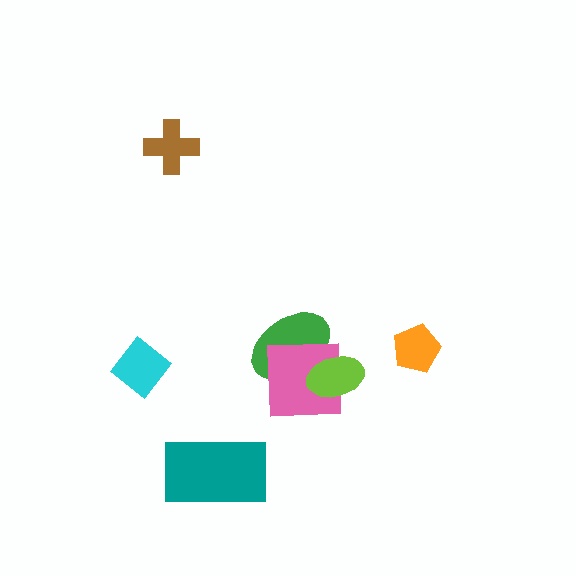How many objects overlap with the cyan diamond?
0 objects overlap with the cyan diamond.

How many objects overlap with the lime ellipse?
2 objects overlap with the lime ellipse.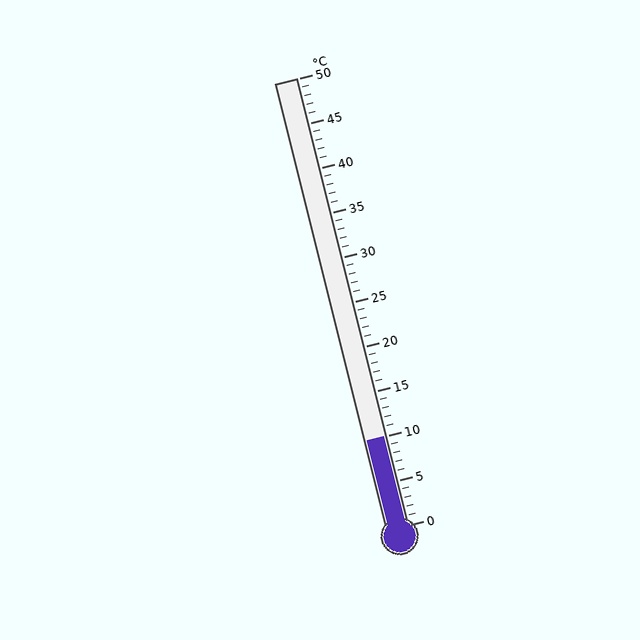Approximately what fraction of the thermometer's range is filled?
The thermometer is filled to approximately 20% of its range.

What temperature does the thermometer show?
The thermometer shows approximately 10°C.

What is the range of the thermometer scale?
The thermometer scale ranges from 0°C to 50°C.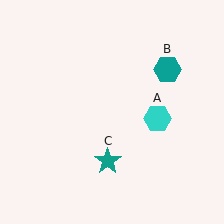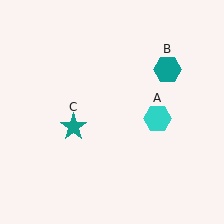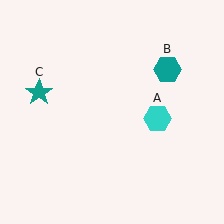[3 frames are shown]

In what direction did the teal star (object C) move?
The teal star (object C) moved up and to the left.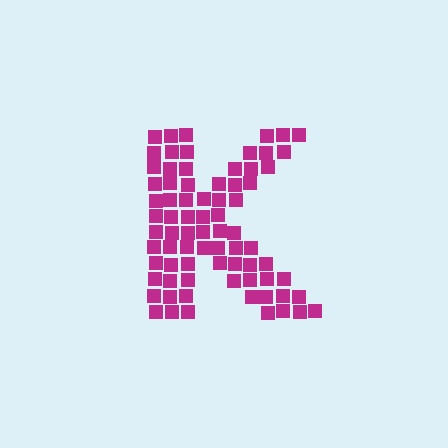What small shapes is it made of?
It is made of small squares.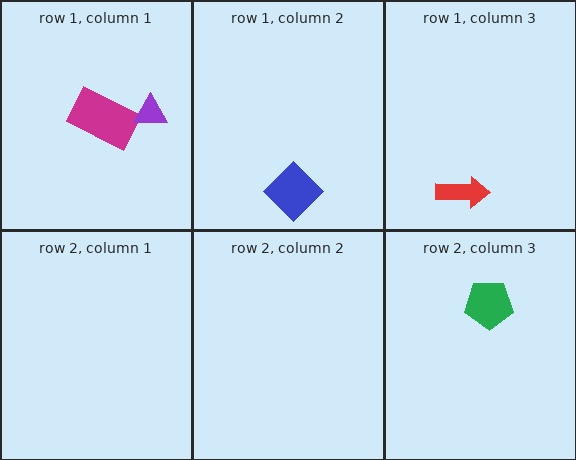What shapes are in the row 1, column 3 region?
The red arrow.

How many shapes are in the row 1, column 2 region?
1.